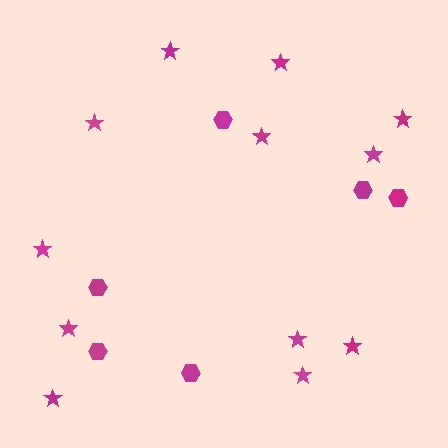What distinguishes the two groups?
There are 2 groups: one group of stars (12) and one group of hexagons (6).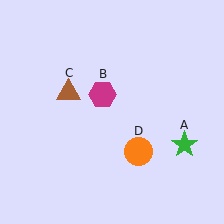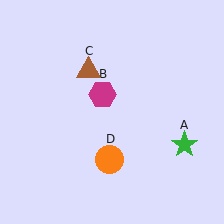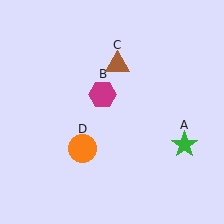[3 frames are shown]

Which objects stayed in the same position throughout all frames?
Green star (object A) and magenta hexagon (object B) remained stationary.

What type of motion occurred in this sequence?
The brown triangle (object C), orange circle (object D) rotated clockwise around the center of the scene.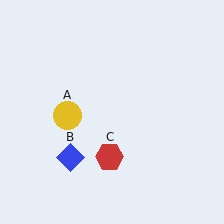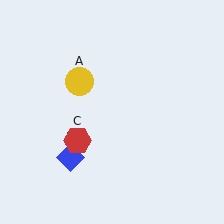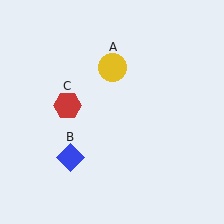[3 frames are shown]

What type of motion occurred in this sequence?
The yellow circle (object A), red hexagon (object C) rotated clockwise around the center of the scene.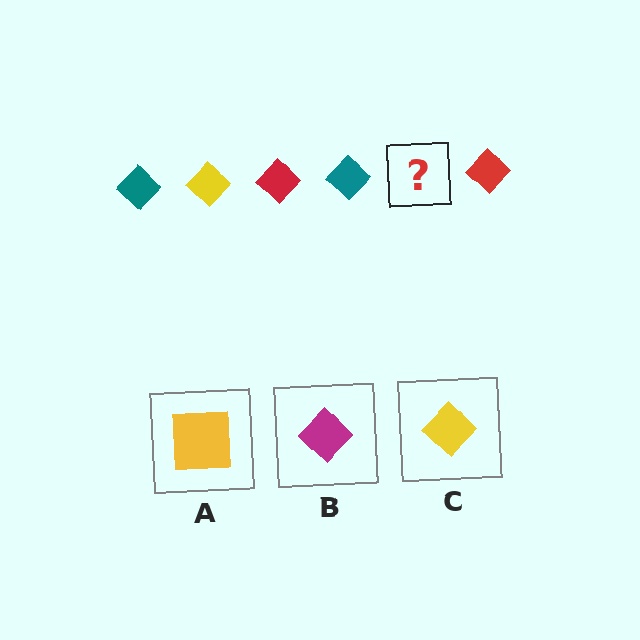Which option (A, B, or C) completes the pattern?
C.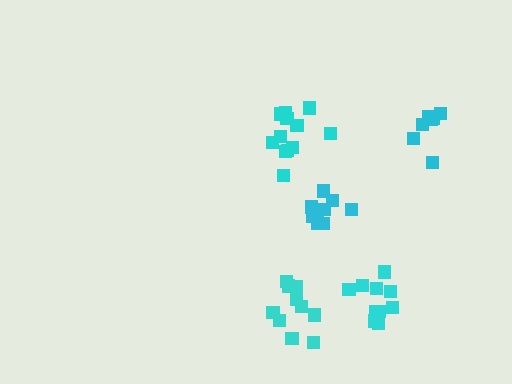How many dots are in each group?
Group 1: 10 dots, Group 2: 12 dots, Group 3: 7 dots, Group 4: 10 dots, Group 5: 8 dots (47 total).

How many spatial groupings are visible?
There are 5 spatial groupings.